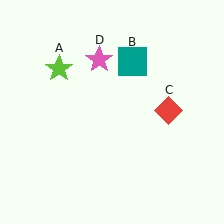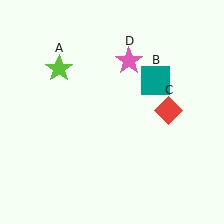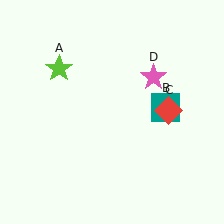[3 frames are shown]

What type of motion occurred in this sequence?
The teal square (object B), pink star (object D) rotated clockwise around the center of the scene.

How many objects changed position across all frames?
2 objects changed position: teal square (object B), pink star (object D).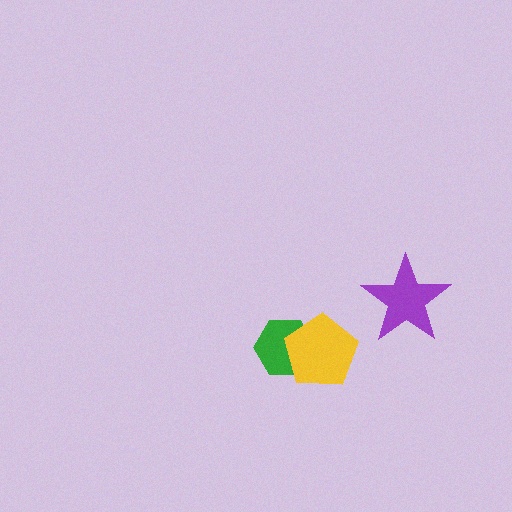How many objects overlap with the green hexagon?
1 object overlaps with the green hexagon.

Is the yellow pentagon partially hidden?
No, no other shape covers it.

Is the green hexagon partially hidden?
Yes, it is partially covered by another shape.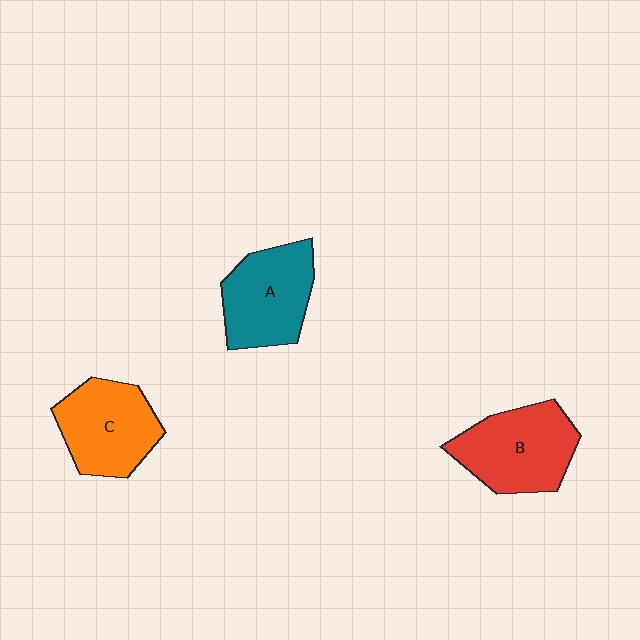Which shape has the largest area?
Shape B (red).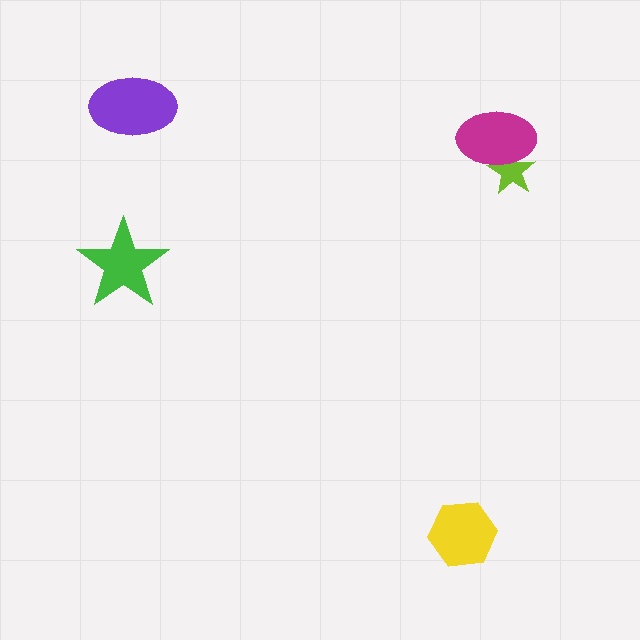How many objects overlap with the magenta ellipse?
1 object overlaps with the magenta ellipse.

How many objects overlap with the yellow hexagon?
0 objects overlap with the yellow hexagon.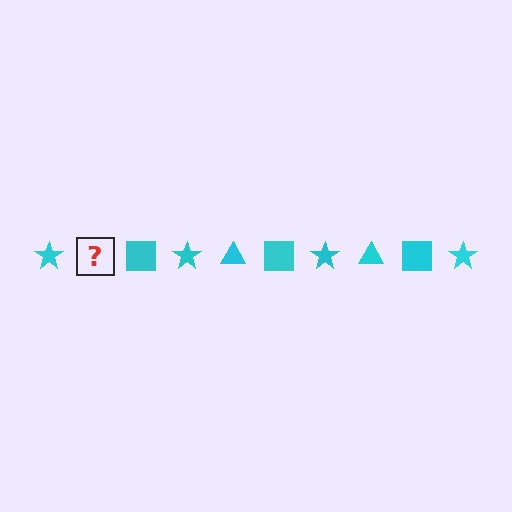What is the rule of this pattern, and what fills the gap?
The rule is that the pattern cycles through star, triangle, square shapes in cyan. The gap should be filled with a cyan triangle.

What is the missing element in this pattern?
The missing element is a cyan triangle.